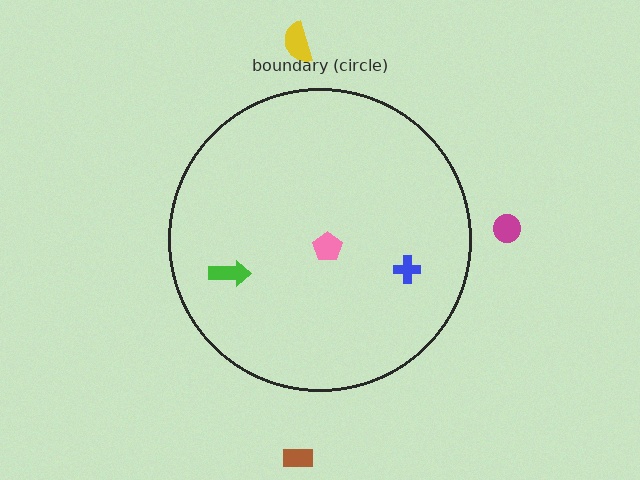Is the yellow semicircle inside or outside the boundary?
Outside.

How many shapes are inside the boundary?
3 inside, 3 outside.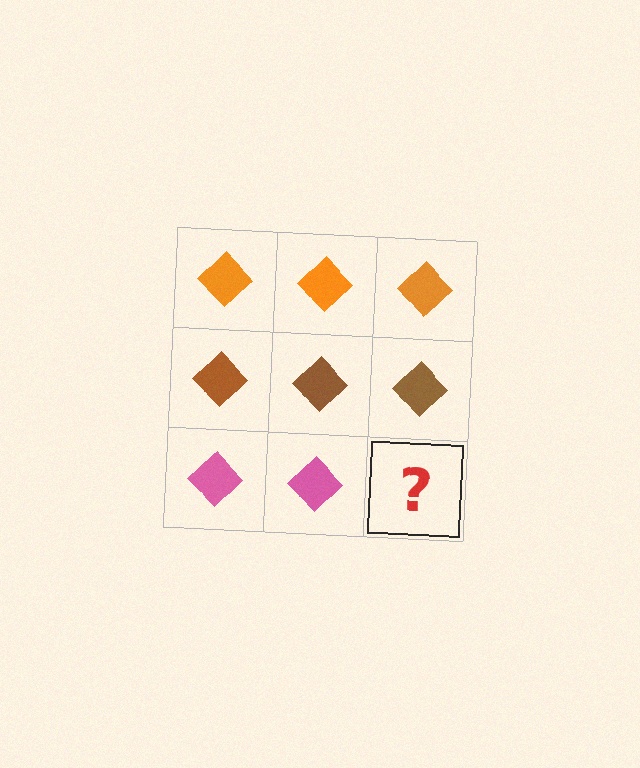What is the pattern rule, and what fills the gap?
The rule is that each row has a consistent color. The gap should be filled with a pink diamond.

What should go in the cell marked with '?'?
The missing cell should contain a pink diamond.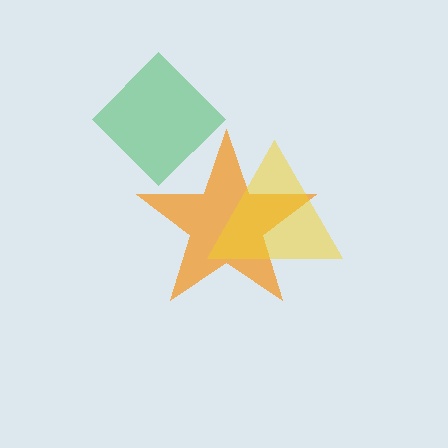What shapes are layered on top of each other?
The layered shapes are: a green diamond, an orange star, a yellow triangle.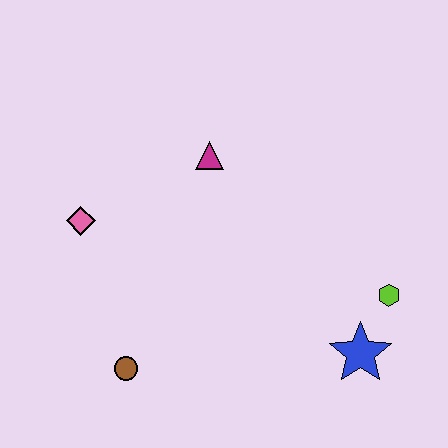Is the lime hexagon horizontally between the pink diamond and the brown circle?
No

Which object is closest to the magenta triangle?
The pink diamond is closest to the magenta triangle.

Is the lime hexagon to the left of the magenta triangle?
No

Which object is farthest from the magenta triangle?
The blue star is farthest from the magenta triangle.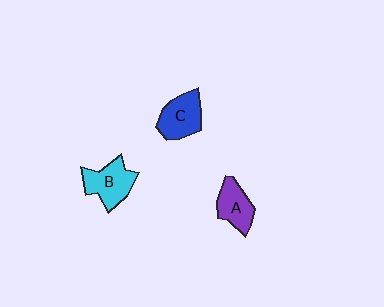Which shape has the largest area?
Shape B (cyan).